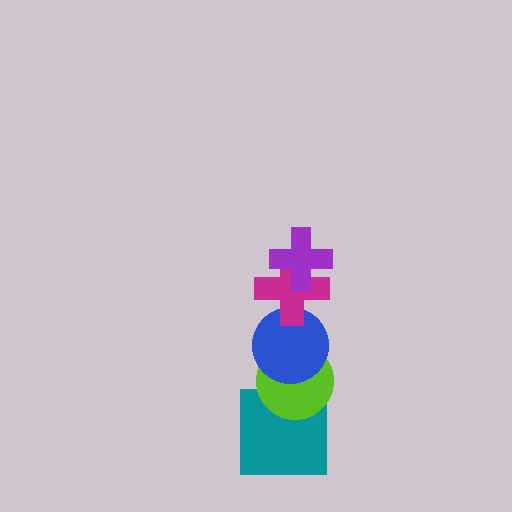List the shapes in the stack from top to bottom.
From top to bottom: the purple cross, the magenta cross, the blue circle, the lime circle, the teal square.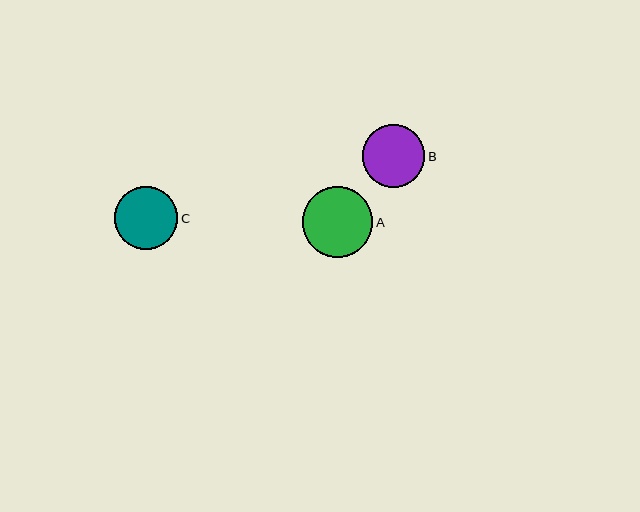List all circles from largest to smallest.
From largest to smallest: A, C, B.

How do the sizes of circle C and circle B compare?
Circle C and circle B are approximately the same size.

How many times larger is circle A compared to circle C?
Circle A is approximately 1.1 times the size of circle C.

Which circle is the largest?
Circle A is the largest with a size of approximately 71 pixels.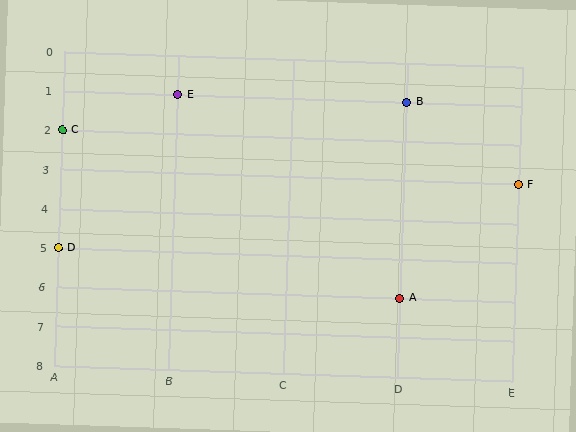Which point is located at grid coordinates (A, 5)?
Point D is at (A, 5).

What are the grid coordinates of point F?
Point F is at grid coordinates (E, 3).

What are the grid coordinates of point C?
Point C is at grid coordinates (A, 2).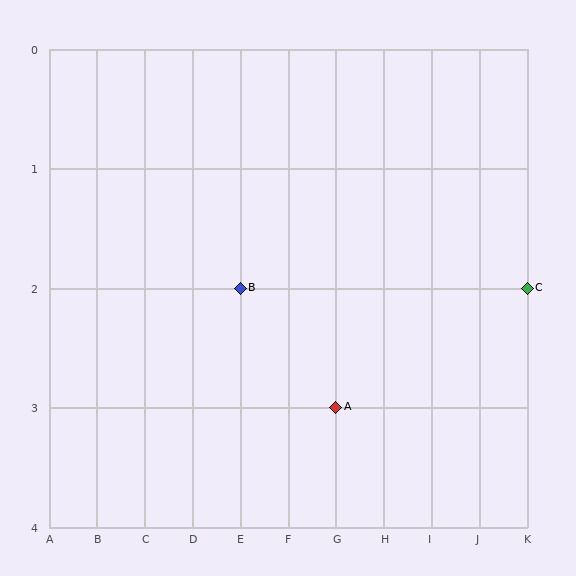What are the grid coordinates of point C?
Point C is at grid coordinates (K, 2).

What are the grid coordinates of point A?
Point A is at grid coordinates (G, 3).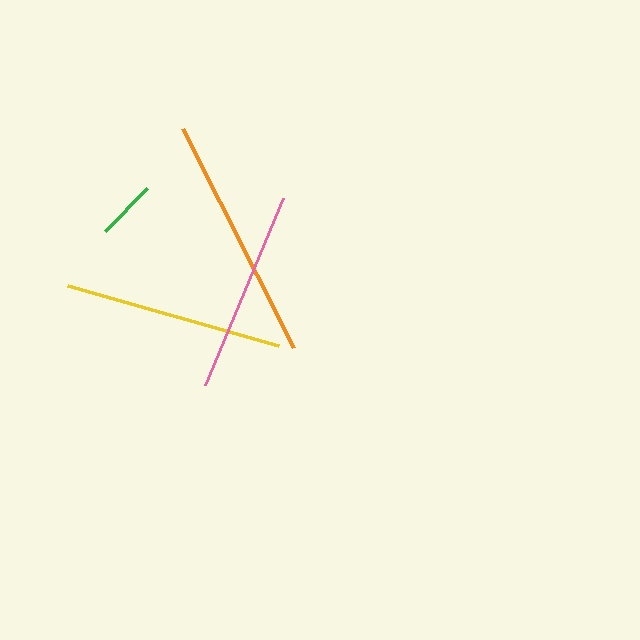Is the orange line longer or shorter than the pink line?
The orange line is longer than the pink line.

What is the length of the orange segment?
The orange segment is approximately 246 pixels long.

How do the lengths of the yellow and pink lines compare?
The yellow and pink lines are approximately the same length.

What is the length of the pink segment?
The pink segment is approximately 203 pixels long.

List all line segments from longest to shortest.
From longest to shortest: orange, yellow, pink, green.